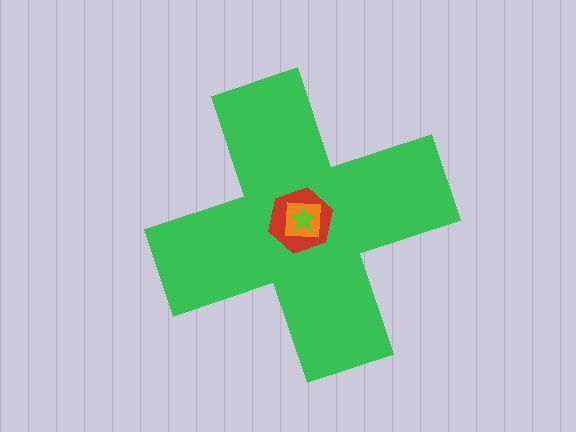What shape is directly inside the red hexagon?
The orange square.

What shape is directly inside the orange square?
The lime star.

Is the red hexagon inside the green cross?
Yes.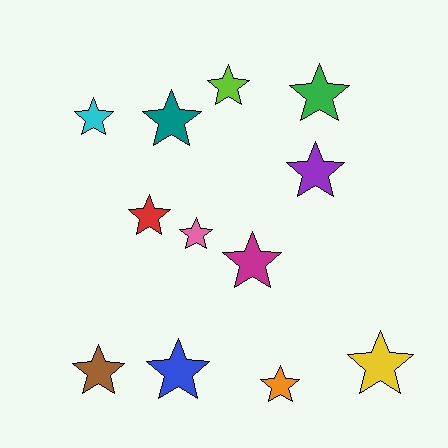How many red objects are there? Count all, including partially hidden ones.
There is 1 red object.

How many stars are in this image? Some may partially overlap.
There are 12 stars.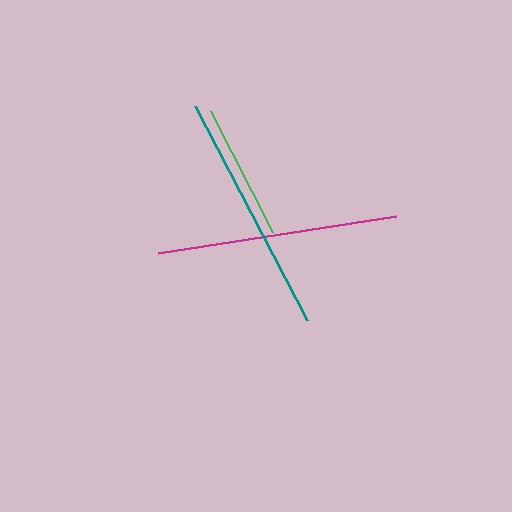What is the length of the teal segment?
The teal segment is approximately 241 pixels long.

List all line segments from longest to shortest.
From longest to shortest: magenta, teal, green.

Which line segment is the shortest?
The green line is the shortest at approximately 136 pixels.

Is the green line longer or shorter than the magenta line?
The magenta line is longer than the green line.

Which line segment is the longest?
The magenta line is the longest at approximately 241 pixels.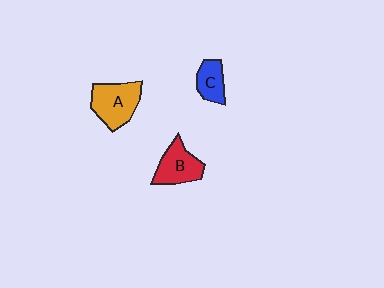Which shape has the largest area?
Shape A (orange).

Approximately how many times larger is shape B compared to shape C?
Approximately 1.4 times.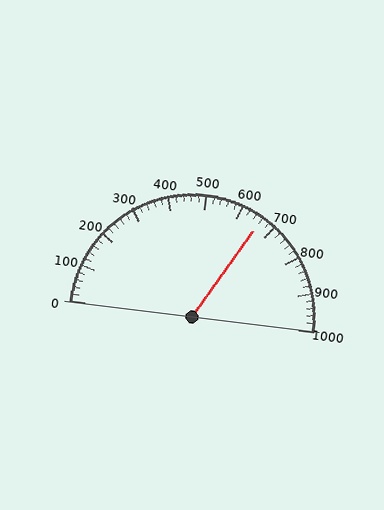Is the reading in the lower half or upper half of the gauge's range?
The reading is in the upper half of the range (0 to 1000).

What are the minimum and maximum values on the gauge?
The gauge ranges from 0 to 1000.